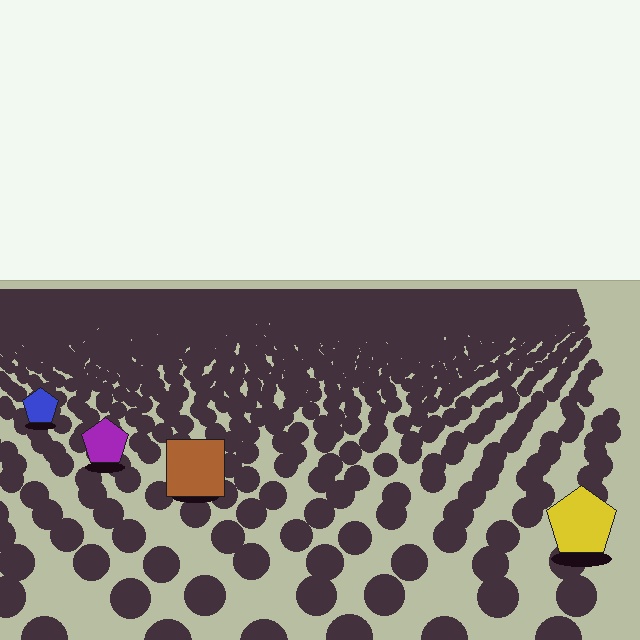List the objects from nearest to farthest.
From nearest to farthest: the yellow pentagon, the brown square, the purple pentagon, the blue pentagon.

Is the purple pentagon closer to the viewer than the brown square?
No. The brown square is closer — you can tell from the texture gradient: the ground texture is coarser near it.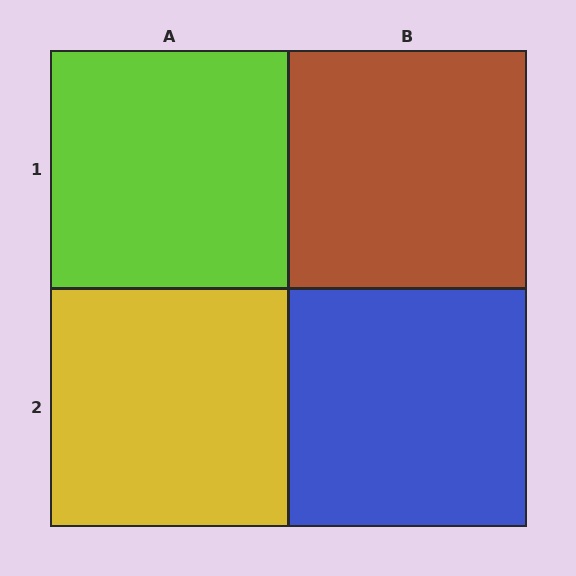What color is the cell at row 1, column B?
Brown.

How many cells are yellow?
1 cell is yellow.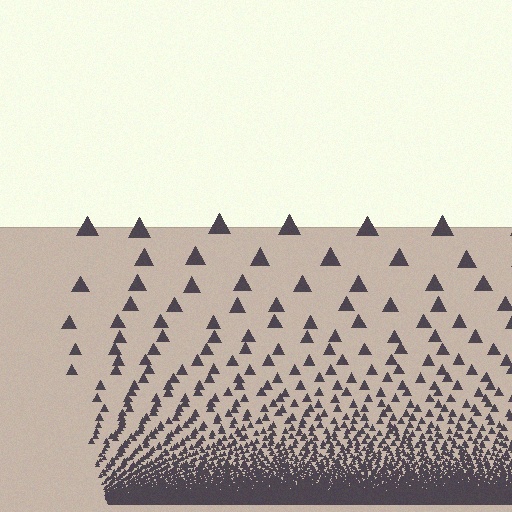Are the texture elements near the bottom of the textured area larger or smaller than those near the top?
Smaller. The gradient is inverted — elements near the bottom are smaller and denser.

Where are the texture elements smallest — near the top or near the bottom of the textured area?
Near the bottom.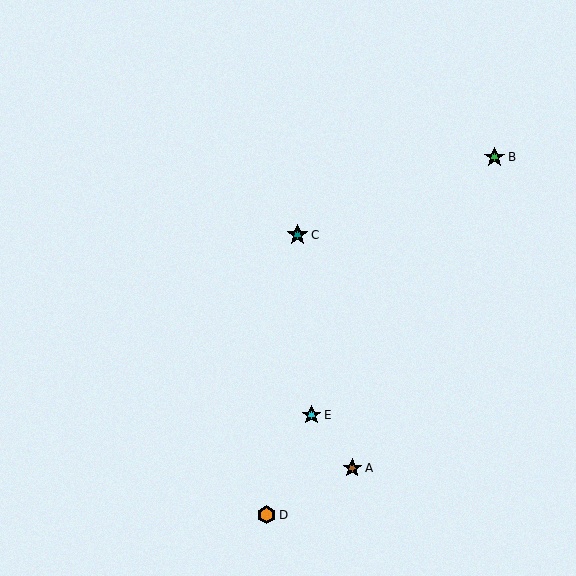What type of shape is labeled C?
Shape C is a teal star.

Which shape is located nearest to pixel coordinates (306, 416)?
The cyan star (labeled E) at (312, 415) is nearest to that location.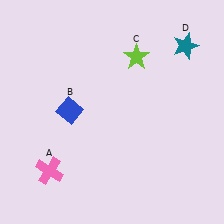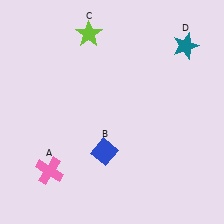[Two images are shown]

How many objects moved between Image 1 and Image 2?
2 objects moved between the two images.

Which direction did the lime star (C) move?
The lime star (C) moved left.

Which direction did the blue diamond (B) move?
The blue diamond (B) moved down.